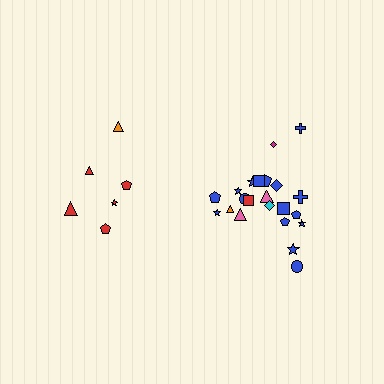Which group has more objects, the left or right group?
The right group.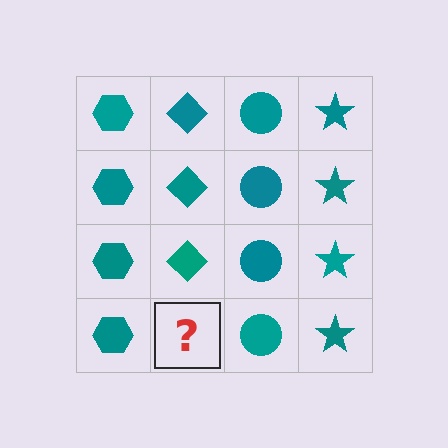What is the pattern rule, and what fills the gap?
The rule is that each column has a consistent shape. The gap should be filled with a teal diamond.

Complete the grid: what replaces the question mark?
The question mark should be replaced with a teal diamond.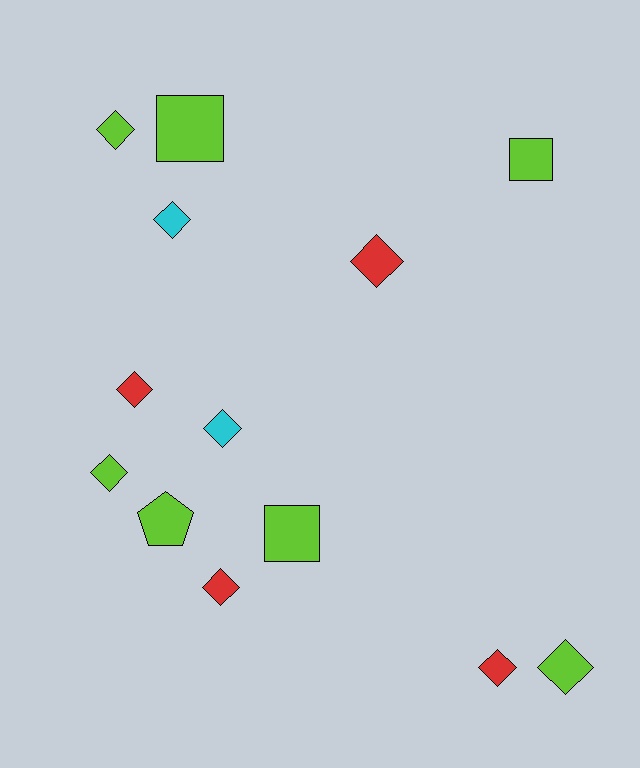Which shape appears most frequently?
Diamond, with 9 objects.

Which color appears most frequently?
Lime, with 7 objects.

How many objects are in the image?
There are 13 objects.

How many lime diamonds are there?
There are 3 lime diamonds.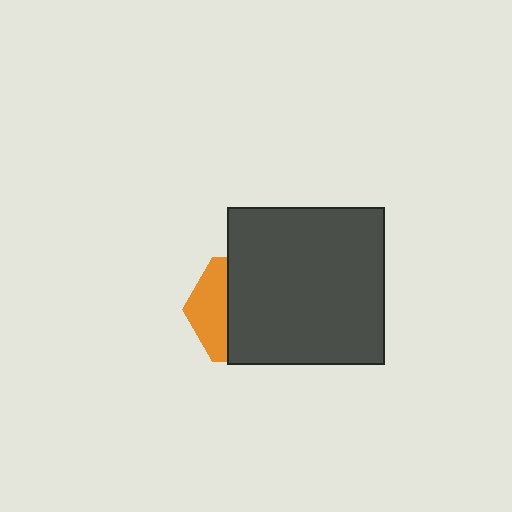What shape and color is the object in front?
The object in front is a dark gray square.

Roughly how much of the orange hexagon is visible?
A small part of it is visible (roughly 34%).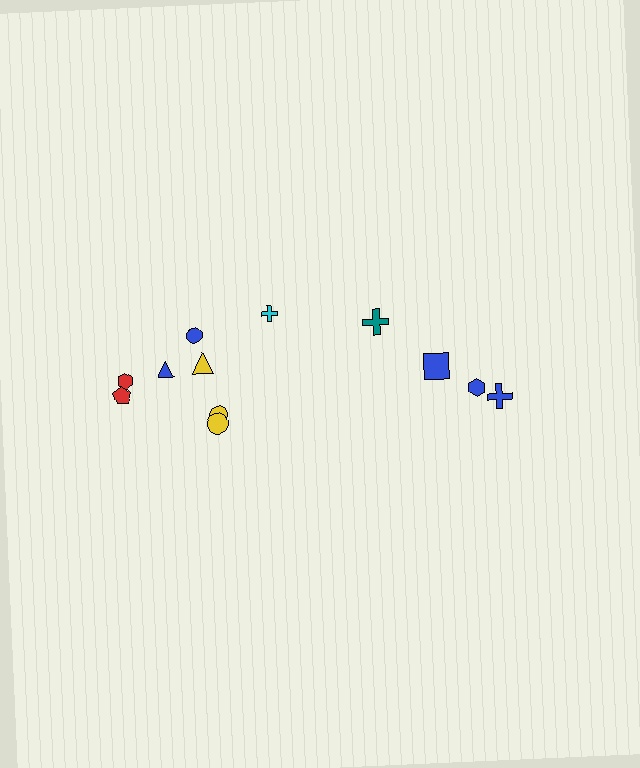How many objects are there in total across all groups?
There are 12 objects.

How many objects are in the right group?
There are 4 objects.